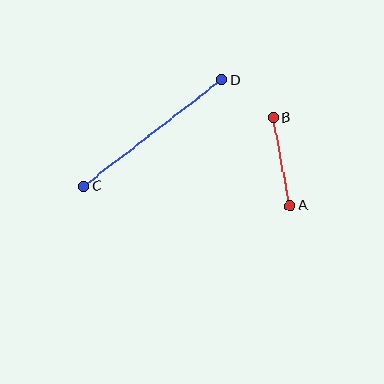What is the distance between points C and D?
The distance is approximately 175 pixels.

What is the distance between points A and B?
The distance is approximately 90 pixels.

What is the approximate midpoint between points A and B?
The midpoint is at approximately (282, 161) pixels.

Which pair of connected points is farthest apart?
Points C and D are farthest apart.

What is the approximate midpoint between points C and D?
The midpoint is at approximately (153, 133) pixels.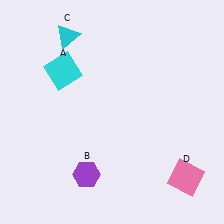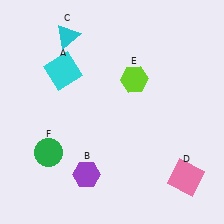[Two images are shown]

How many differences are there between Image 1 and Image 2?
There are 2 differences between the two images.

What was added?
A lime hexagon (E), a green circle (F) were added in Image 2.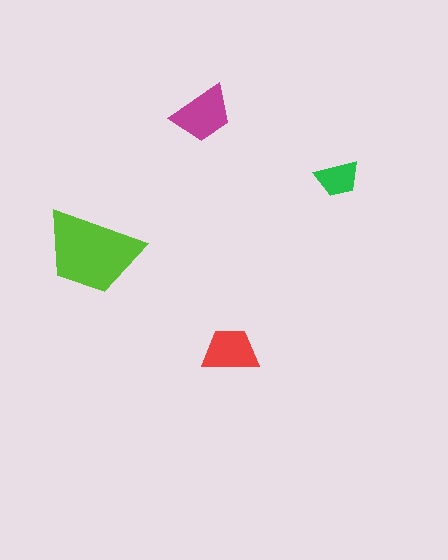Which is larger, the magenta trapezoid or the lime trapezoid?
The lime one.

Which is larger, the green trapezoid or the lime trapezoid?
The lime one.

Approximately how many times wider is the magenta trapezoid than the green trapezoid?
About 1.5 times wider.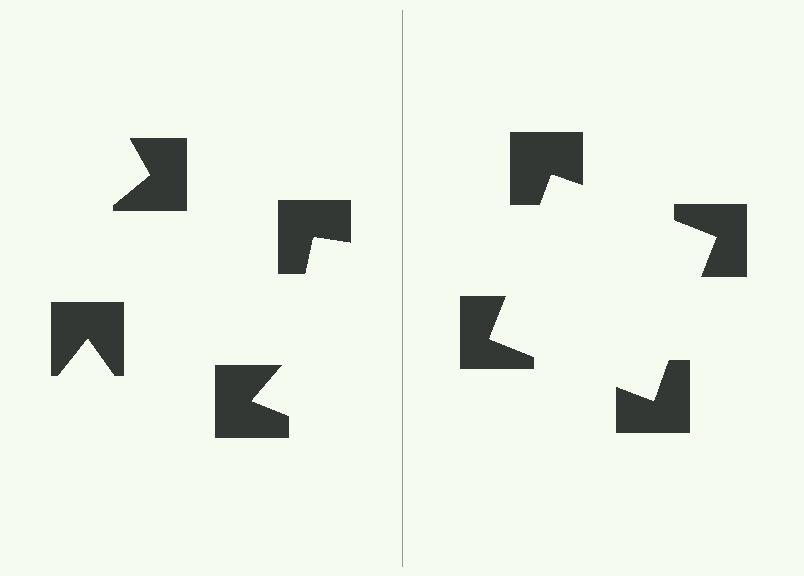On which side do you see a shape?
An illusory square appears on the right side. On the left side the wedge cuts are rotated, so no coherent shape forms.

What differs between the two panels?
The notched squares are positioned identically on both sides; only the wedge orientations differ. On the right they align to a square; on the left they are misaligned.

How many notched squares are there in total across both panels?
8 — 4 on each side.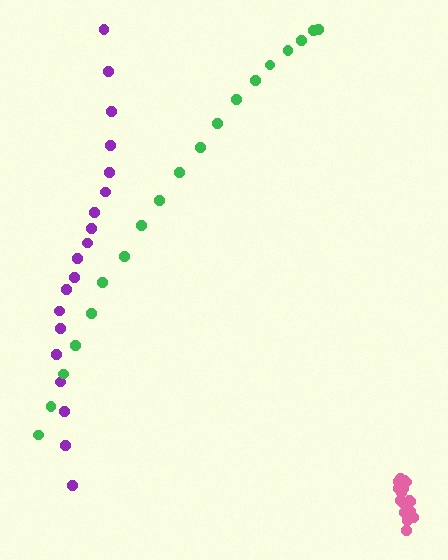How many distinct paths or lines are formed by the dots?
There are 3 distinct paths.